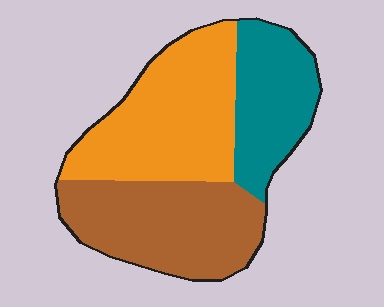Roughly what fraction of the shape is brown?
Brown covers about 35% of the shape.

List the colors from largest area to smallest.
From largest to smallest: orange, brown, teal.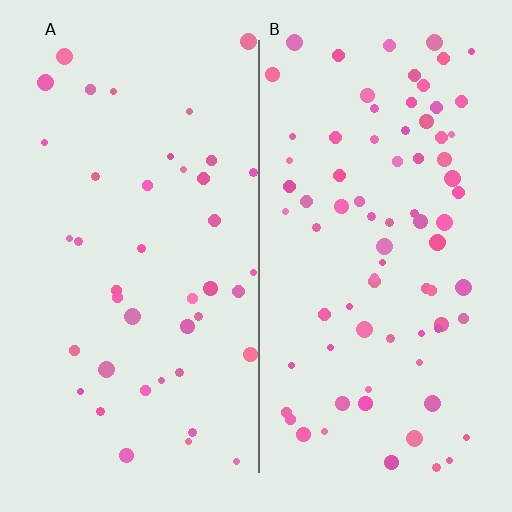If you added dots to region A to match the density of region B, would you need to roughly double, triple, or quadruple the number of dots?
Approximately double.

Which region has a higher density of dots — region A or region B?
B (the right).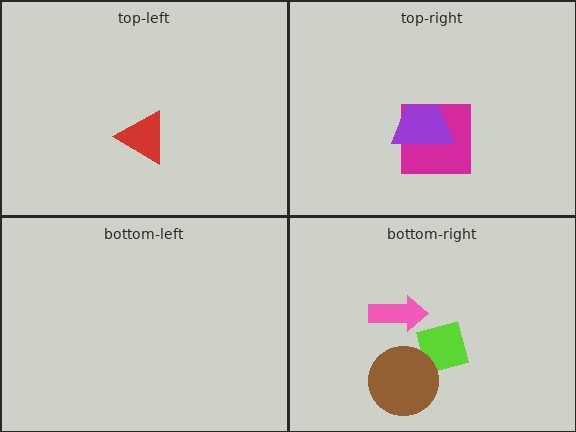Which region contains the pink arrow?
The bottom-right region.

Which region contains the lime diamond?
The bottom-right region.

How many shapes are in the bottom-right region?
3.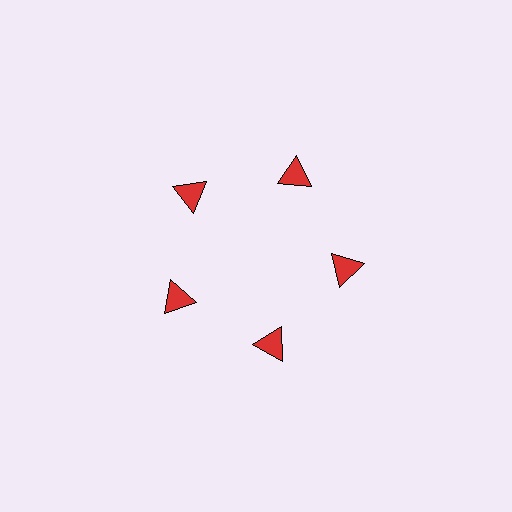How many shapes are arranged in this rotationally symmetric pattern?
There are 5 shapes, arranged in 5 groups of 1.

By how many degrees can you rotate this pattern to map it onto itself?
The pattern maps onto itself every 72 degrees of rotation.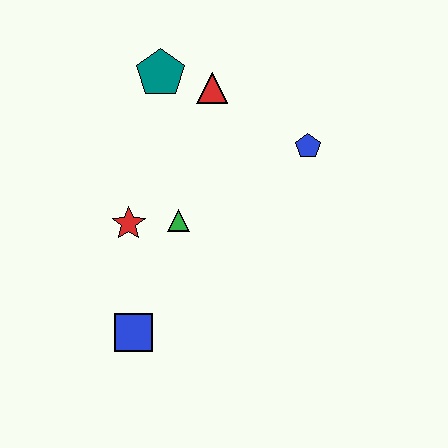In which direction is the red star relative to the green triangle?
The red star is to the left of the green triangle.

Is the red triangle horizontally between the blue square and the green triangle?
No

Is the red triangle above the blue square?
Yes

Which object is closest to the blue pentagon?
The red triangle is closest to the blue pentagon.